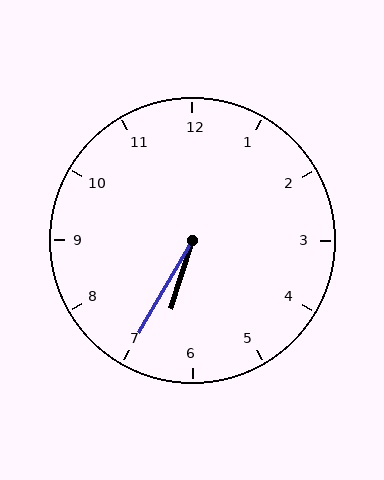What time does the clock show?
6:35.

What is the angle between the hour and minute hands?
Approximately 12 degrees.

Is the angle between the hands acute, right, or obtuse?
It is acute.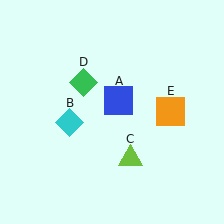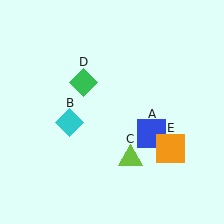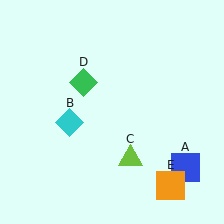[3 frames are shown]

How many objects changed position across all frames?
2 objects changed position: blue square (object A), orange square (object E).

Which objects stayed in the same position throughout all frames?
Cyan diamond (object B) and lime triangle (object C) and green diamond (object D) remained stationary.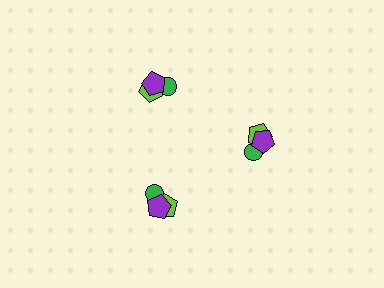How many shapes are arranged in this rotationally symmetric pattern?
There are 9 shapes, arranged in 3 groups of 3.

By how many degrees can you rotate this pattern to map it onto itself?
The pattern maps onto itself every 120 degrees of rotation.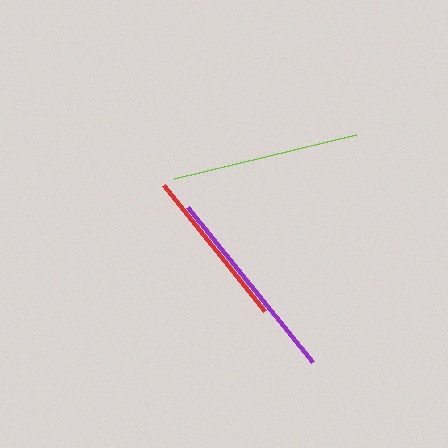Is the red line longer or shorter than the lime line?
The lime line is longer than the red line.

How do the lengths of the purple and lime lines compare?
The purple and lime lines are approximately the same length.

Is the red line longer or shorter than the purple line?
The purple line is longer than the red line.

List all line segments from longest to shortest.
From longest to shortest: purple, lime, red.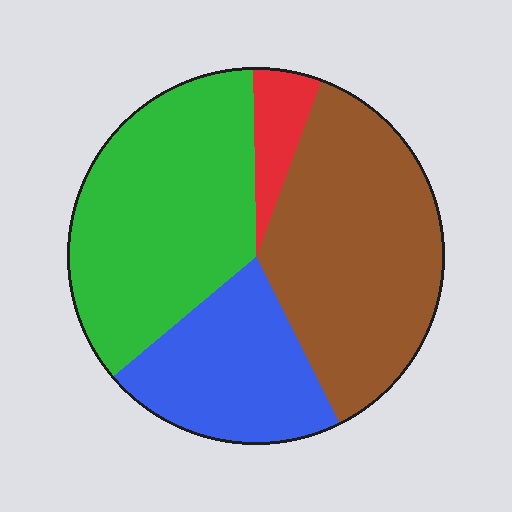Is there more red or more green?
Green.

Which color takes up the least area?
Red, at roughly 5%.